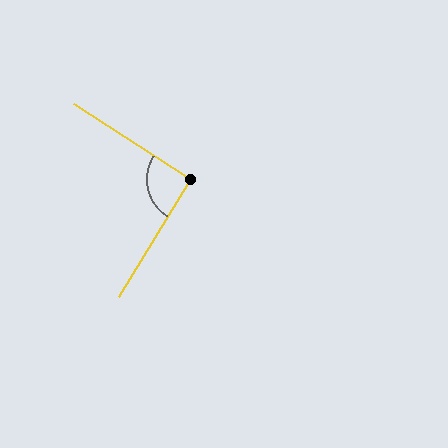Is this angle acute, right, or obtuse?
It is approximately a right angle.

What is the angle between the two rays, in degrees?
Approximately 91 degrees.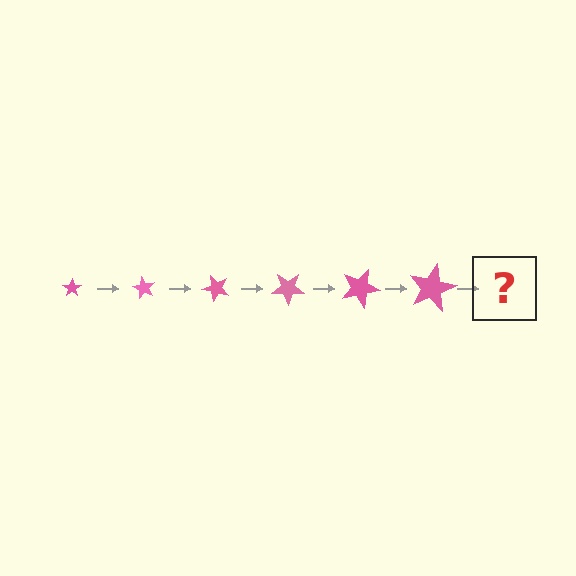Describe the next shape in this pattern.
It should be a star, larger than the previous one and rotated 360 degrees from the start.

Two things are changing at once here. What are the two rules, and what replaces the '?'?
The two rules are that the star grows larger each step and it rotates 60 degrees each step. The '?' should be a star, larger than the previous one and rotated 360 degrees from the start.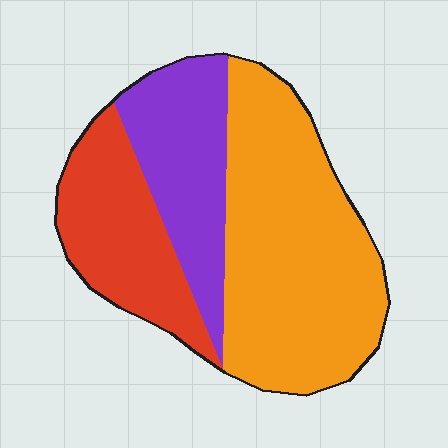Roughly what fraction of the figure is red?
Red covers 24% of the figure.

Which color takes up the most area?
Orange, at roughly 50%.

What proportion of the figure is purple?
Purple covers about 25% of the figure.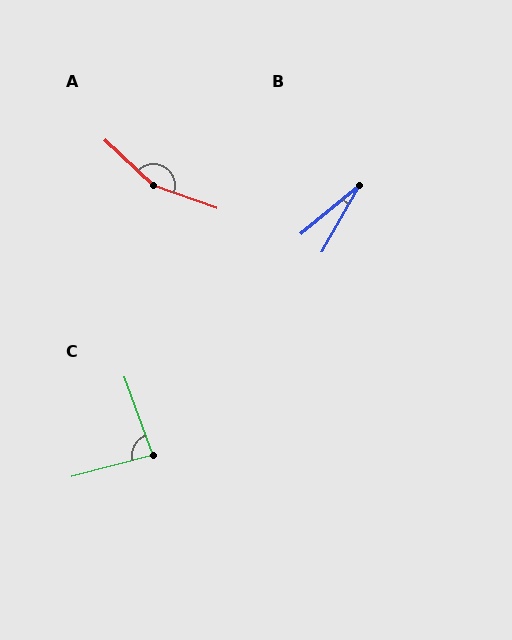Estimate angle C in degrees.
Approximately 84 degrees.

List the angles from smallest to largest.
B (20°), C (84°), A (156°).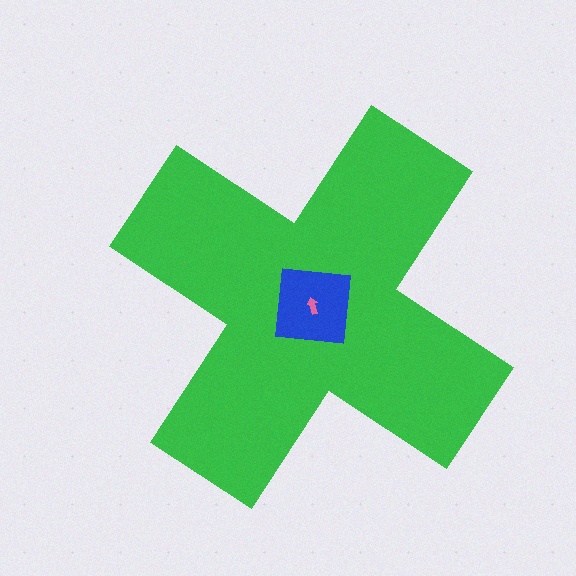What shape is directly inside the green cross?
The blue square.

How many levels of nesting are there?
3.